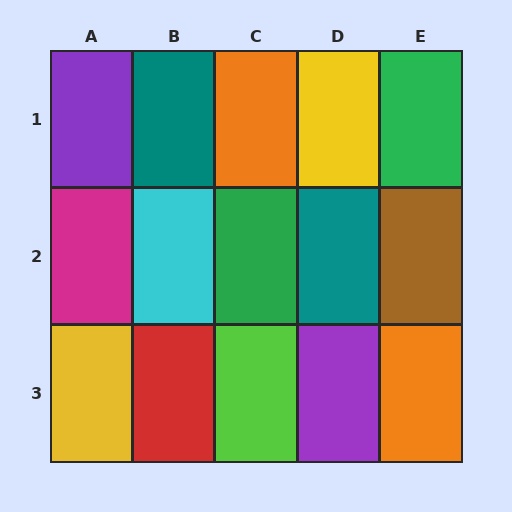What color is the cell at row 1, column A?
Purple.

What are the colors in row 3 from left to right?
Yellow, red, lime, purple, orange.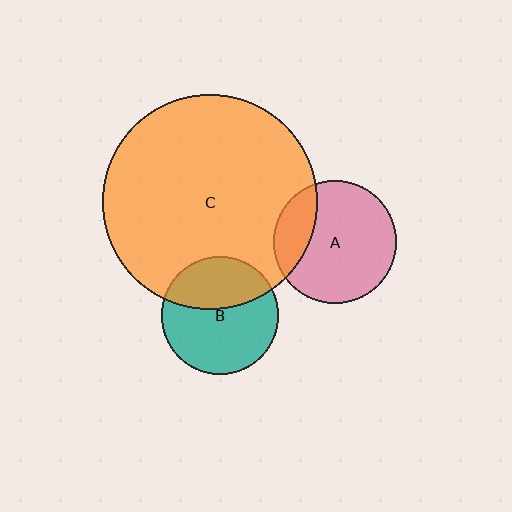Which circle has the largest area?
Circle C (orange).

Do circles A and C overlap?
Yes.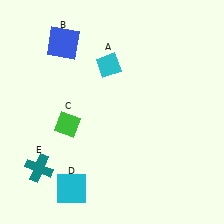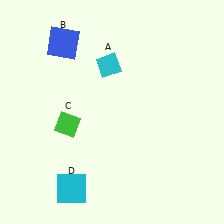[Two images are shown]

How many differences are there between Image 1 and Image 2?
There is 1 difference between the two images.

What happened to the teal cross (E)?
The teal cross (E) was removed in Image 2. It was in the bottom-left area of Image 1.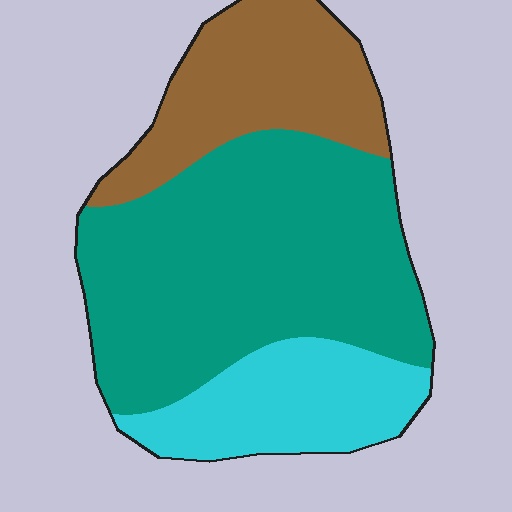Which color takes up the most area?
Teal, at roughly 55%.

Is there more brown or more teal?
Teal.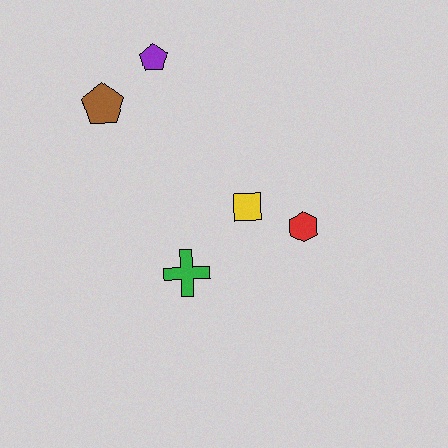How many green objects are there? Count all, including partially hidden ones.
There is 1 green object.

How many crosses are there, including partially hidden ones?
There is 1 cross.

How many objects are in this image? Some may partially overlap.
There are 5 objects.